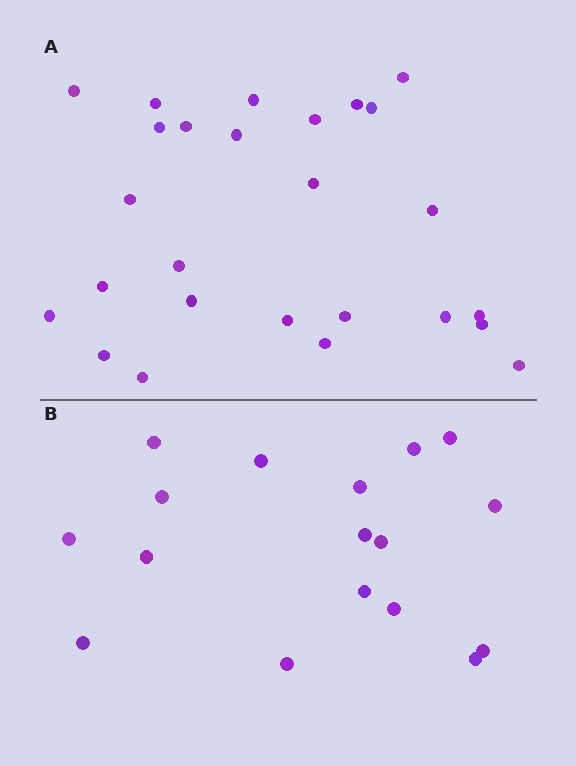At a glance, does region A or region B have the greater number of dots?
Region A (the top region) has more dots.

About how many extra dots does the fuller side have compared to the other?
Region A has roughly 8 or so more dots than region B.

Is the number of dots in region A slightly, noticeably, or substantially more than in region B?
Region A has substantially more. The ratio is roughly 1.5 to 1.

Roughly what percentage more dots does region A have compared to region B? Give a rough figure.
About 55% more.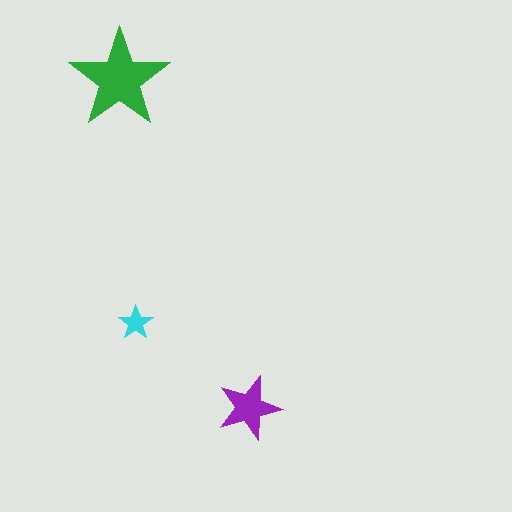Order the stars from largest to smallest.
the green one, the purple one, the cyan one.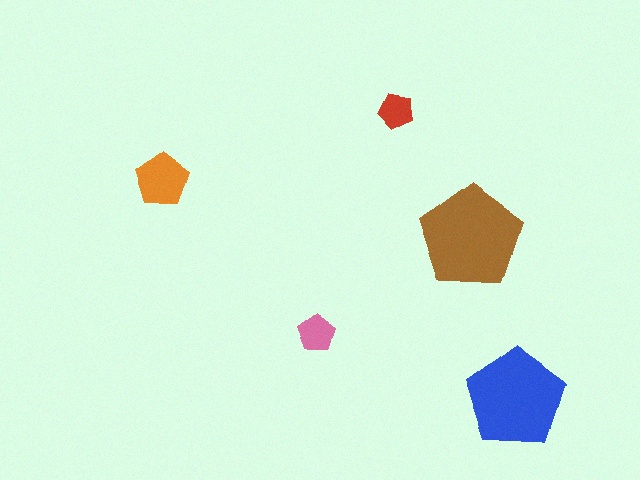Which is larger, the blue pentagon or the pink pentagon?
The blue one.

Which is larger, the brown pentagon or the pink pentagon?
The brown one.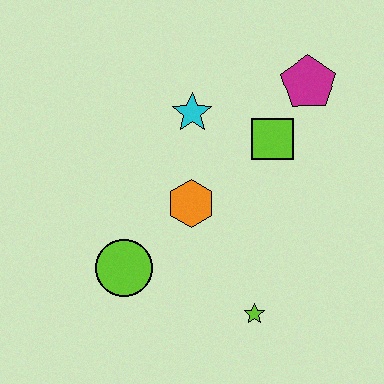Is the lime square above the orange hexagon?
Yes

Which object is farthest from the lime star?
The magenta pentagon is farthest from the lime star.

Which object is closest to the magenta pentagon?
The lime square is closest to the magenta pentagon.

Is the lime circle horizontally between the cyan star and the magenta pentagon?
No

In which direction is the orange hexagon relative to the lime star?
The orange hexagon is above the lime star.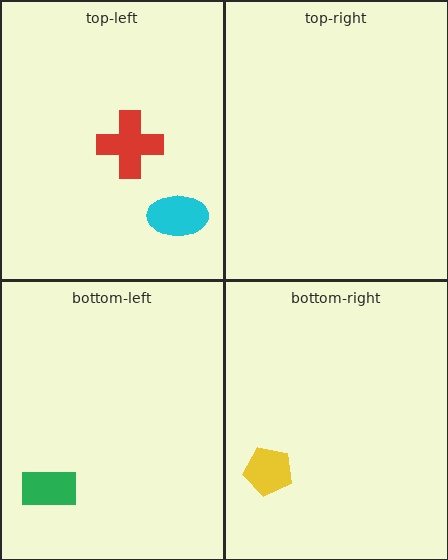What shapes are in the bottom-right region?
The yellow pentagon.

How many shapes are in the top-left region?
2.